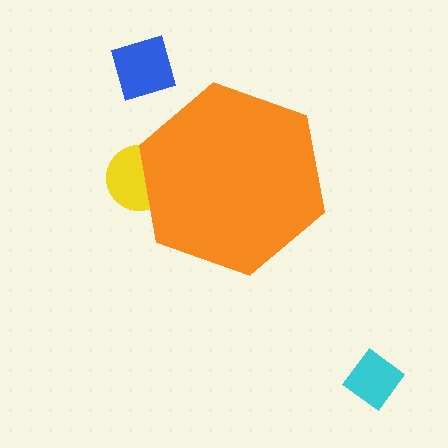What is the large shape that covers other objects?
An orange hexagon.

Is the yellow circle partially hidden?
Yes, the yellow circle is partially hidden behind the orange hexagon.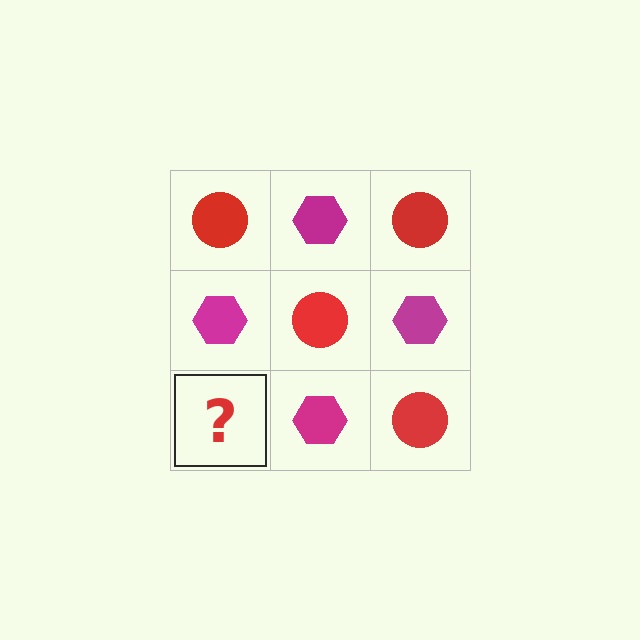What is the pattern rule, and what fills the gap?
The rule is that it alternates red circle and magenta hexagon in a checkerboard pattern. The gap should be filled with a red circle.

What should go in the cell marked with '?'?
The missing cell should contain a red circle.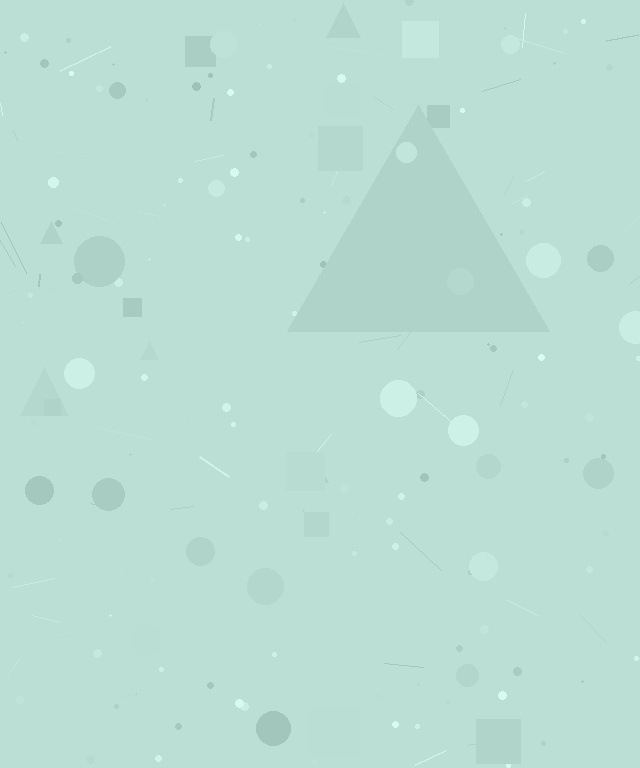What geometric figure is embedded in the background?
A triangle is embedded in the background.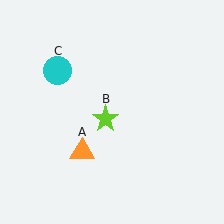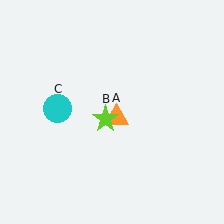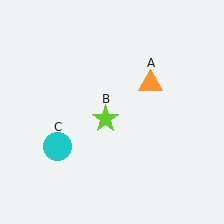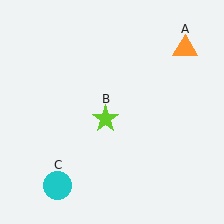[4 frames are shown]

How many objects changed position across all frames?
2 objects changed position: orange triangle (object A), cyan circle (object C).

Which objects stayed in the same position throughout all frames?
Lime star (object B) remained stationary.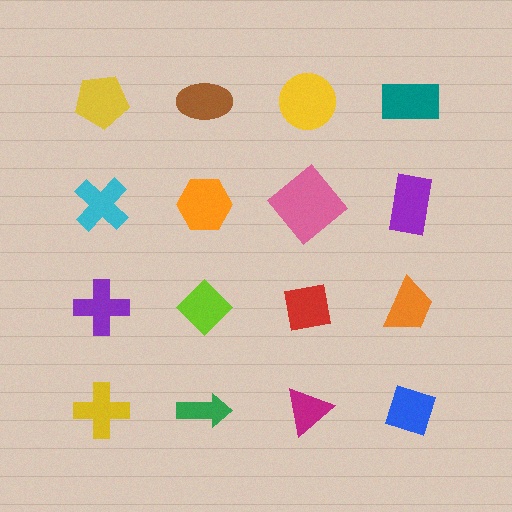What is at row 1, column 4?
A teal rectangle.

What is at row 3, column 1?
A purple cross.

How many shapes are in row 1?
4 shapes.